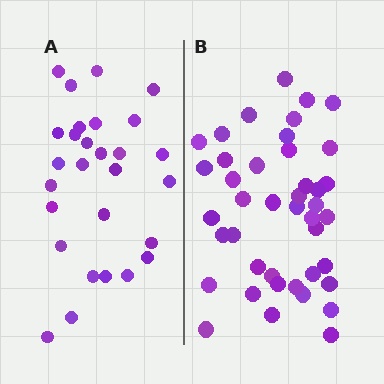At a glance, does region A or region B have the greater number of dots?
Region B (the right region) has more dots.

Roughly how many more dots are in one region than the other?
Region B has approximately 15 more dots than region A.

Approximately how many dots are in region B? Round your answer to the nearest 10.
About 40 dots. (The exact count is 42, which rounds to 40.)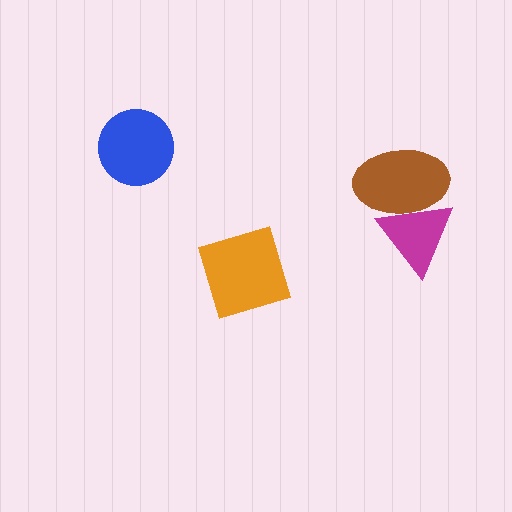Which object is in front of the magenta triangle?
The brown ellipse is in front of the magenta triangle.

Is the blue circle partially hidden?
No, no other shape covers it.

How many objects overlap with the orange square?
0 objects overlap with the orange square.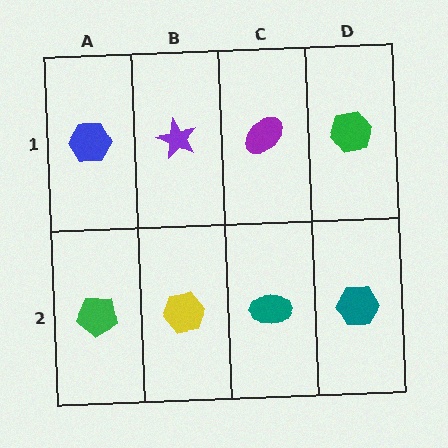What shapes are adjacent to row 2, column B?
A purple star (row 1, column B), a green pentagon (row 2, column A), a teal ellipse (row 2, column C).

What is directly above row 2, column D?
A green hexagon.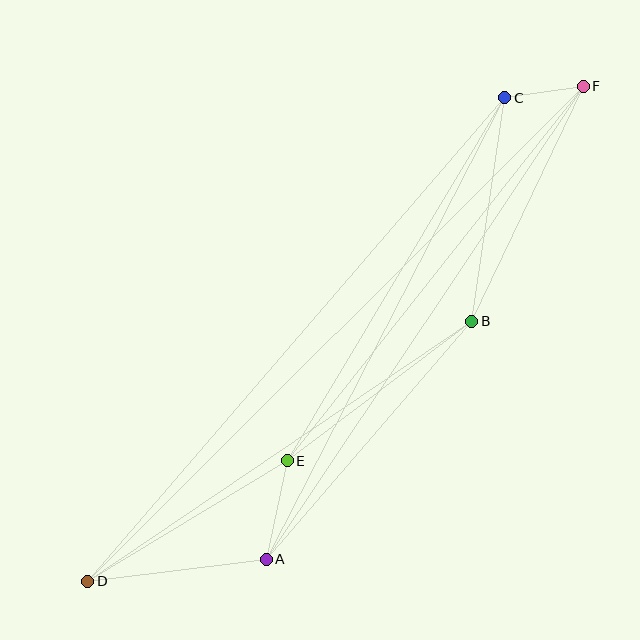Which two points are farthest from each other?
Points D and F are farthest from each other.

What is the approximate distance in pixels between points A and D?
The distance between A and D is approximately 180 pixels.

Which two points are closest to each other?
Points C and F are closest to each other.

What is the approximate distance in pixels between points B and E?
The distance between B and E is approximately 231 pixels.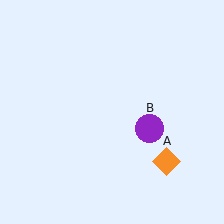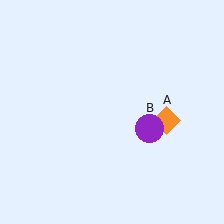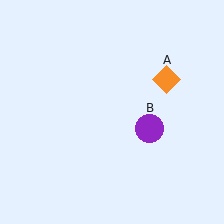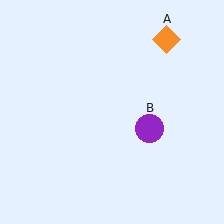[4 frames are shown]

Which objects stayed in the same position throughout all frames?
Purple circle (object B) remained stationary.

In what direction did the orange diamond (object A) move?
The orange diamond (object A) moved up.